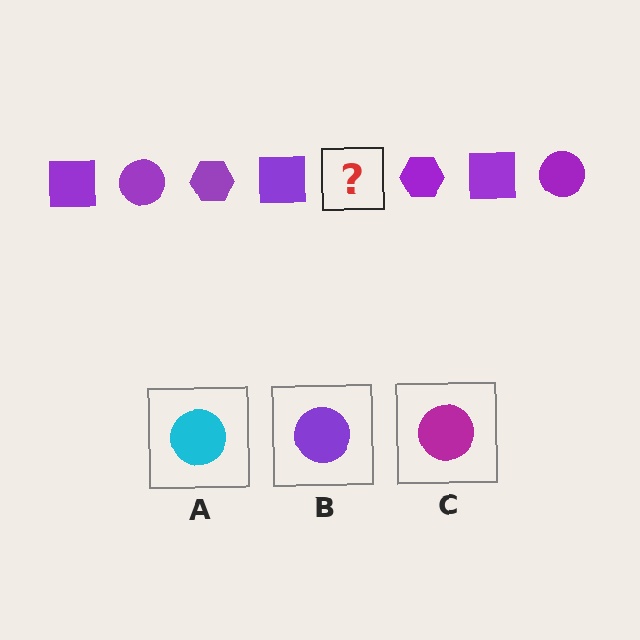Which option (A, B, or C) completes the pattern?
B.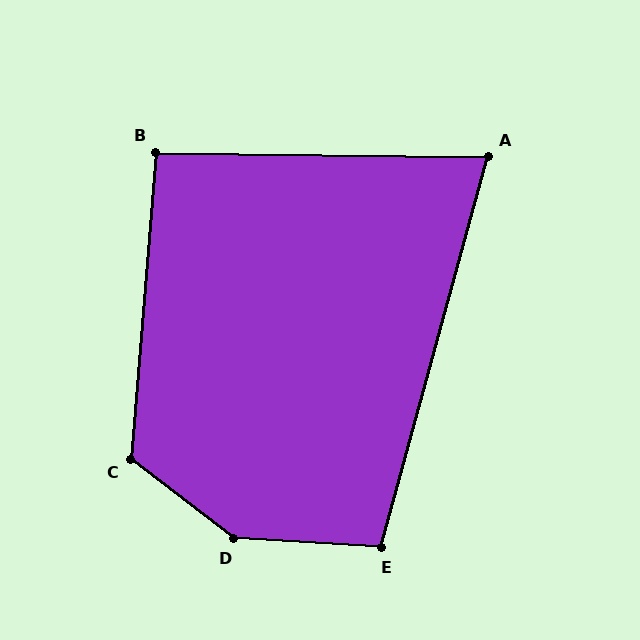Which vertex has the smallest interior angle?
A, at approximately 75 degrees.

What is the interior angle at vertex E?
Approximately 102 degrees (obtuse).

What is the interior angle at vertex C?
Approximately 123 degrees (obtuse).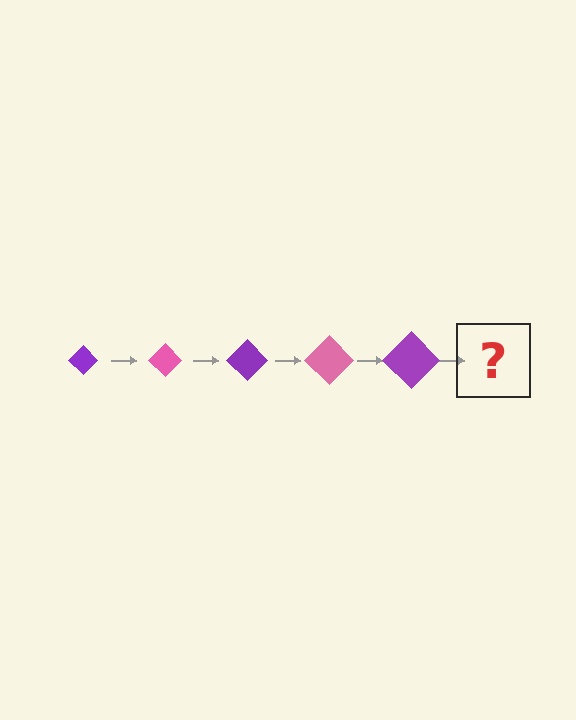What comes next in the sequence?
The next element should be a pink diamond, larger than the previous one.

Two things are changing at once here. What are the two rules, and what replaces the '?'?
The two rules are that the diamond grows larger each step and the color cycles through purple and pink. The '?' should be a pink diamond, larger than the previous one.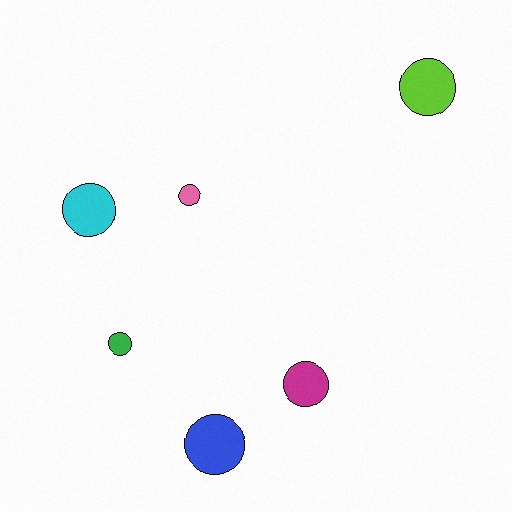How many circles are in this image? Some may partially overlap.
There are 6 circles.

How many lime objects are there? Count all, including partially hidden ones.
There is 1 lime object.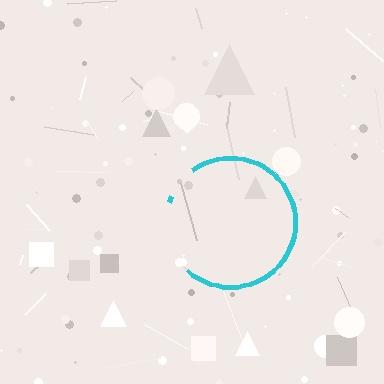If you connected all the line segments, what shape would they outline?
They would outline a circle.